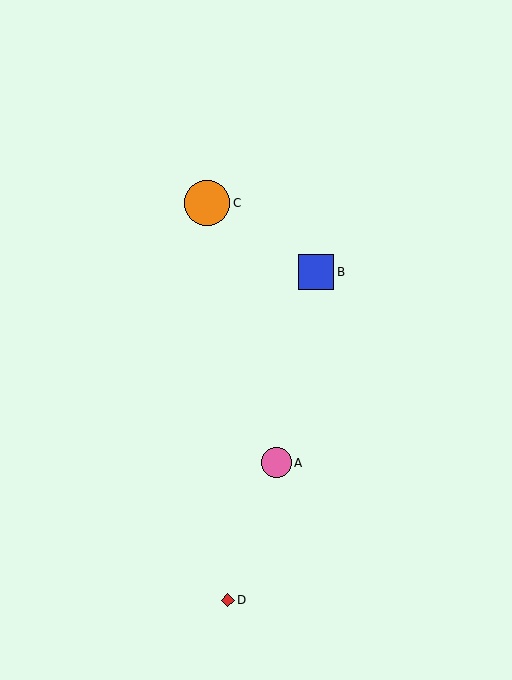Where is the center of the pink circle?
The center of the pink circle is at (276, 463).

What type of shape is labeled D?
Shape D is a red diamond.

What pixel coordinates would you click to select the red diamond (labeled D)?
Click at (228, 600) to select the red diamond D.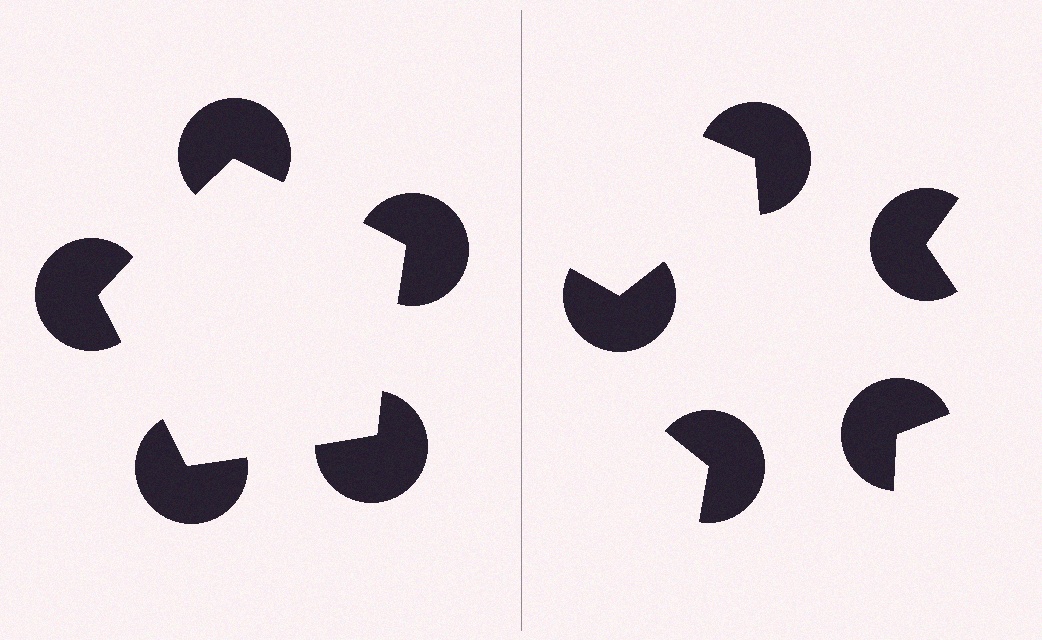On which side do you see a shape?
An illusory pentagon appears on the left side. On the right side the wedge cuts are rotated, so no coherent shape forms.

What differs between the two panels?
The pac-man discs are positioned identically on both sides; only the wedge orientations differ. On the left they align to a pentagon; on the right they are misaligned.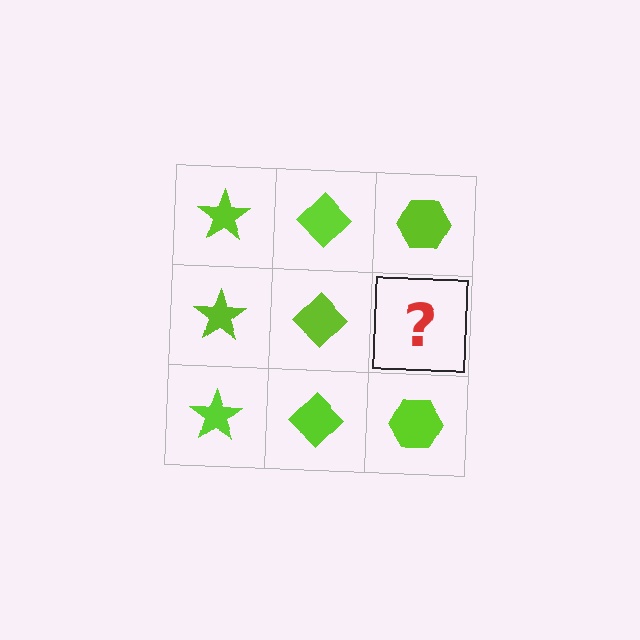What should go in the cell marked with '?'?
The missing cell should contain a lime hexagon.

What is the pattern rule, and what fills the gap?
The rule is that each column has a consistent shape. The gap should be filled with a lime hexagon.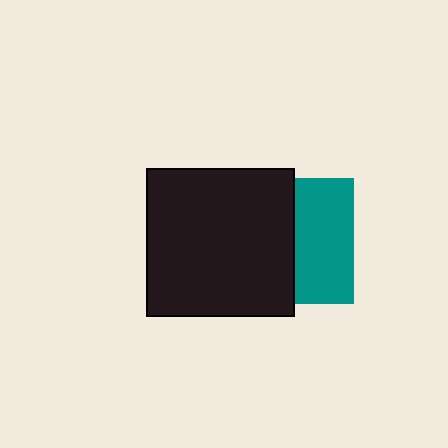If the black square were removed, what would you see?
You would see the complete teal square.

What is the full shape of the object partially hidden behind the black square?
The partially hidden object is a teal square.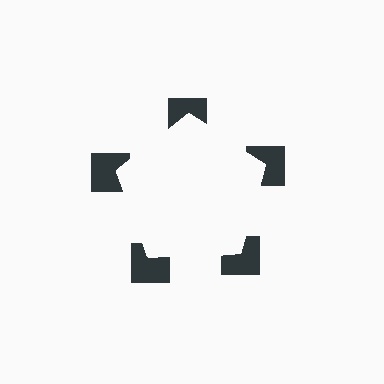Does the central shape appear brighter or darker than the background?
It typically appears slightly brighter than the background, even though no actual brightness change is drawn.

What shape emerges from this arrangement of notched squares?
An illusory pentagon — its edges are inferred from the aligned wedge cuts in the notched squares, not physically drawn.